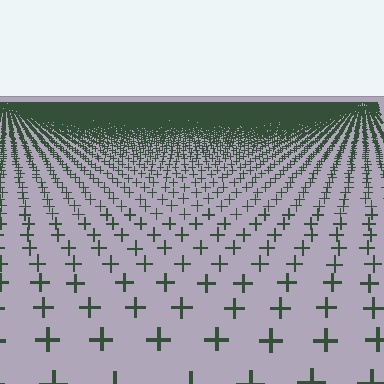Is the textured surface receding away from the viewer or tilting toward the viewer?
The surface is receding away from the viewer. Texture elements get smaller and denser toward the top.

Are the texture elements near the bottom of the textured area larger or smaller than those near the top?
Larger. Near the bottom, elements are closer to the viewer and appear at a bigger on-screen size.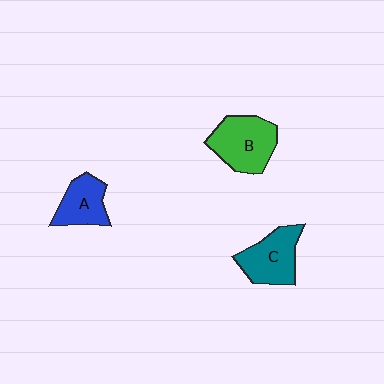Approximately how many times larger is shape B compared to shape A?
Approximately 1.4 times.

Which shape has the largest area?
Shape B (green).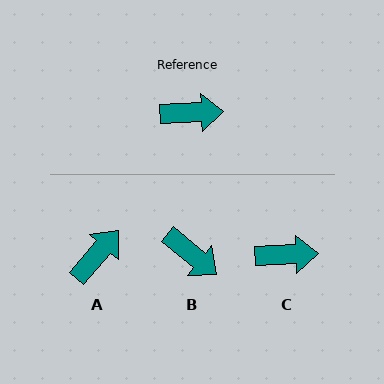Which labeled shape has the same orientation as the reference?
C.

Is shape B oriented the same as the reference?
No, it is off by about 41 degrees.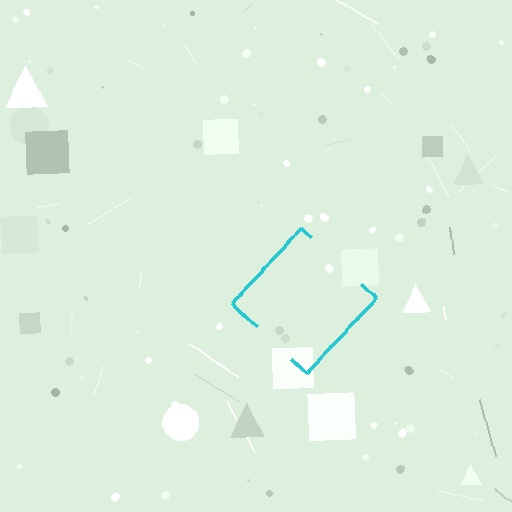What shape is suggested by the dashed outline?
The dashed outline suggests a diamond.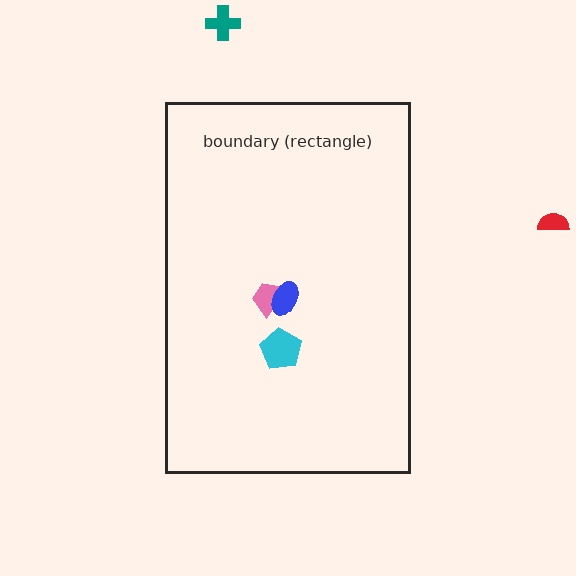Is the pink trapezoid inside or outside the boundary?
Inside.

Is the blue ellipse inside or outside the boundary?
Inside.